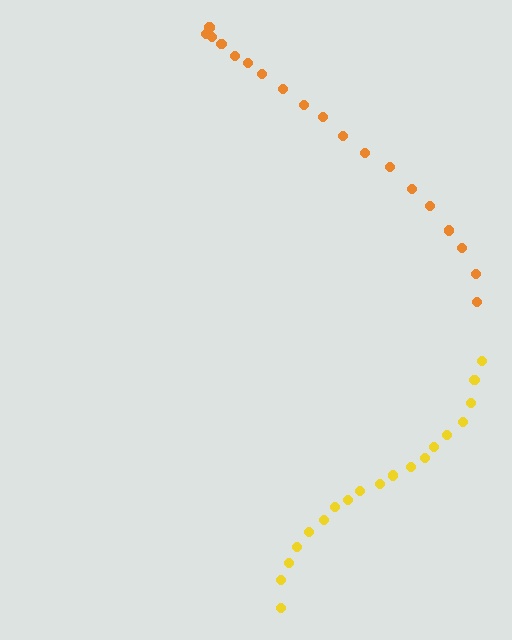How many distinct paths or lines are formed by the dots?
There are 2 distinct paths.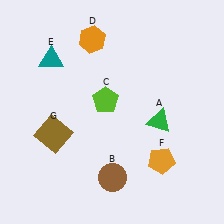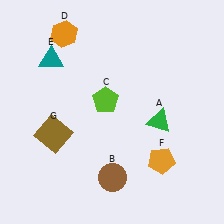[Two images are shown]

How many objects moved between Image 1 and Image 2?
1 object moved between the two images.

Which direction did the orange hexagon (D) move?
The orange hexagon (D) moved left.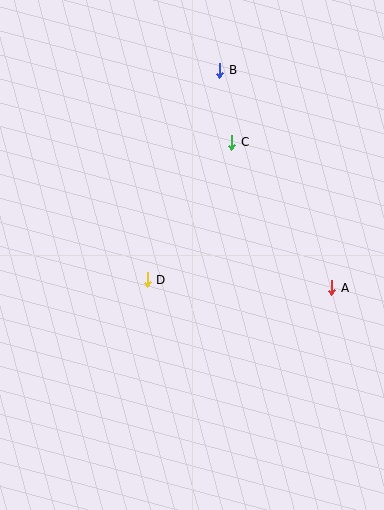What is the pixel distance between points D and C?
The distance between D and C is 162 pixels.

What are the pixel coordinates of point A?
Point A is at (332, 288).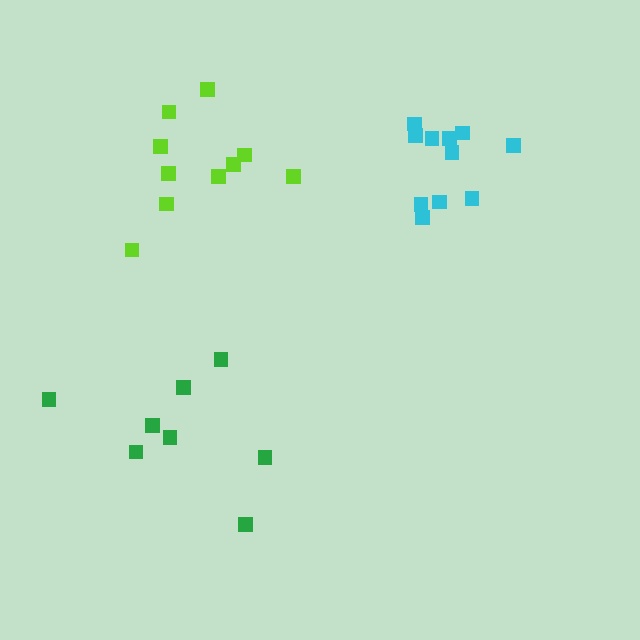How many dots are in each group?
Group 1: 8 dots, Group 2: 11 dots, Group 3: 10 dots (29 total).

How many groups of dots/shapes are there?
There are 3 groups.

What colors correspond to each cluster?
The clusters are colored: green, cyan, lime.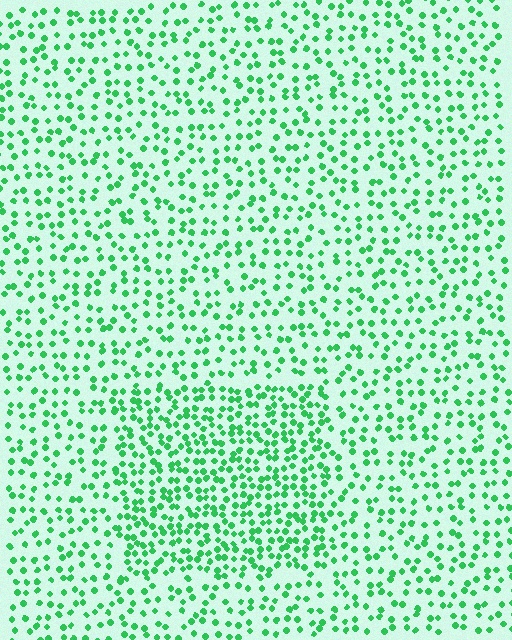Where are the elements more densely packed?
The elements are more densely packed inside the rectangle boundary.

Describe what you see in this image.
The image contains small green elements arranged at two different densities. A rectangle-shaped region is visible where the elements are more densely packed than the surrounding area.